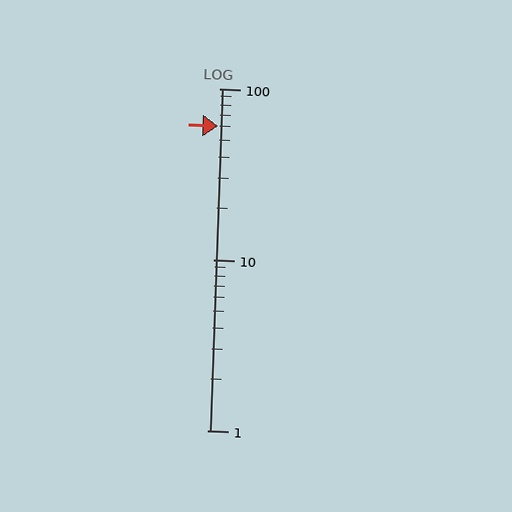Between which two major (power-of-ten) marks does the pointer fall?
The pointer is between 10 and 100.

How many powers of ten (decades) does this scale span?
The scale spans 2 decades, from 1 to 100.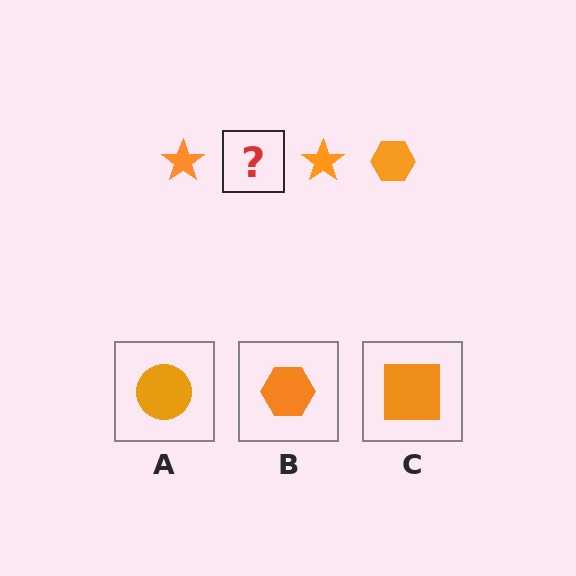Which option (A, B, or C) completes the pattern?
B.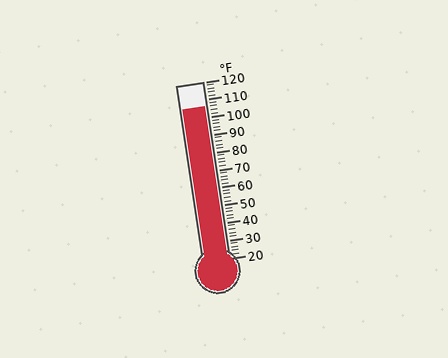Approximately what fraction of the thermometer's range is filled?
The thermometer is filled to approximately 85% of its range.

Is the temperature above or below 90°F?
The temperature is above 90°F.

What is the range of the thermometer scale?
The thermometer scale ranges from 20°F to 120°F.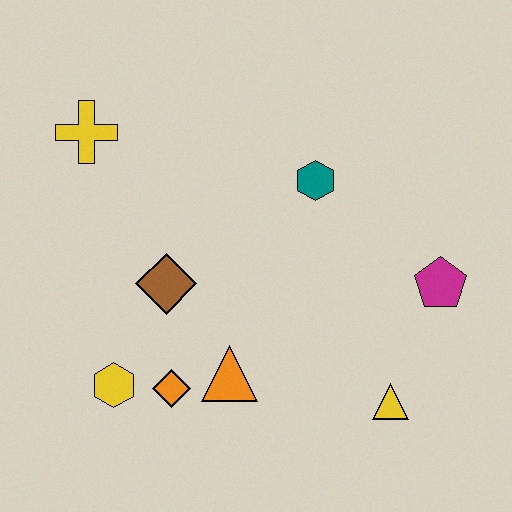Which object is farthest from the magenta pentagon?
The yellow cross is farthest from the magenta pentagon.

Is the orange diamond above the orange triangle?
No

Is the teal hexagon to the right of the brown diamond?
Yes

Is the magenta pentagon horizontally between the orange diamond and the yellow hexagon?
No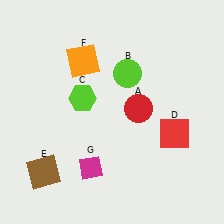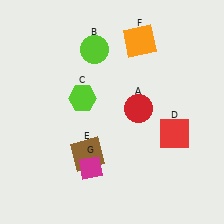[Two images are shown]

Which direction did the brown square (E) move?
The brown square (E) moved right.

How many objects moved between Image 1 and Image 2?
3 objects moved between the two images.